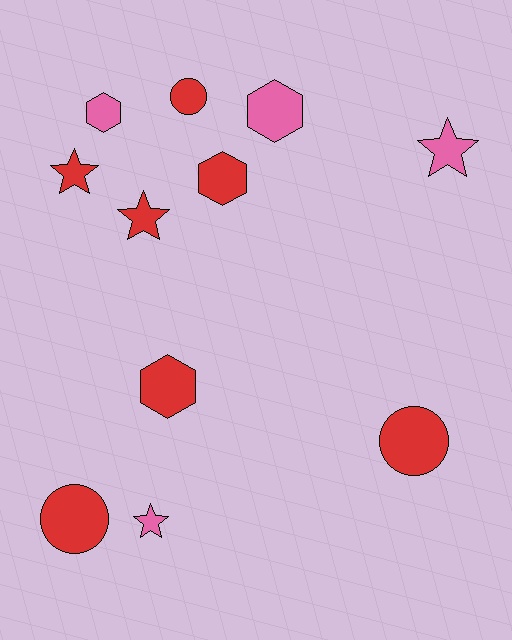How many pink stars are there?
There are 2 pink stars.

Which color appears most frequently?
Red, with 7 objects.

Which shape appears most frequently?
Hexagon, with 4 objects.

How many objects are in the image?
There are 11 objects.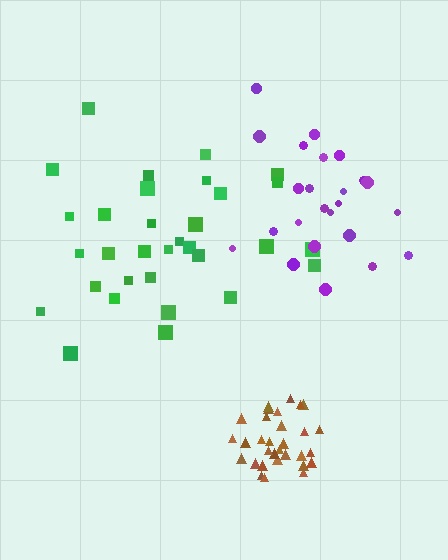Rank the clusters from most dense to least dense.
brown, purple, green.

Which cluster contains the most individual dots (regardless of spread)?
Green (32).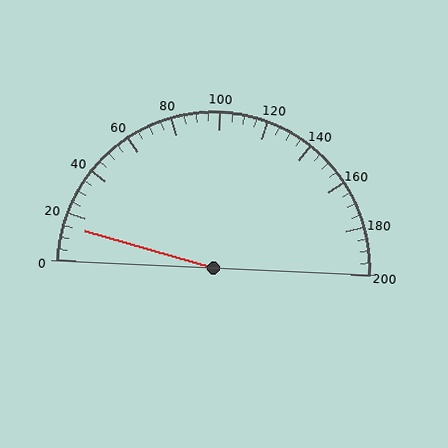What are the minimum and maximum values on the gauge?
The gauge ranges from 0 to 200.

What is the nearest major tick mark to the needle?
The nearest major tick mark is 20.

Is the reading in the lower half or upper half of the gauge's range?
The reading is in the lower half of the range (0 to 200).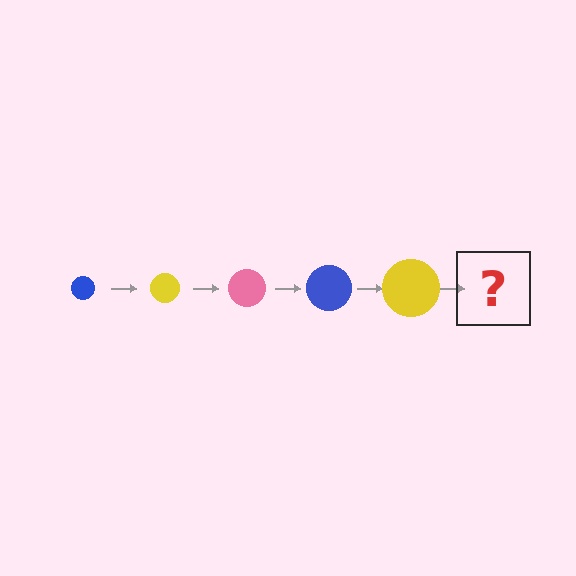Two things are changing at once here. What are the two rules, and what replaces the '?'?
The two rules are that the circle grows larger each step and the color cycles through blue, yellow, and pink. The '?' should be a pink circle, larger than the previous one.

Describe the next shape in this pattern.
It should be a pink circle, larger than the previous one.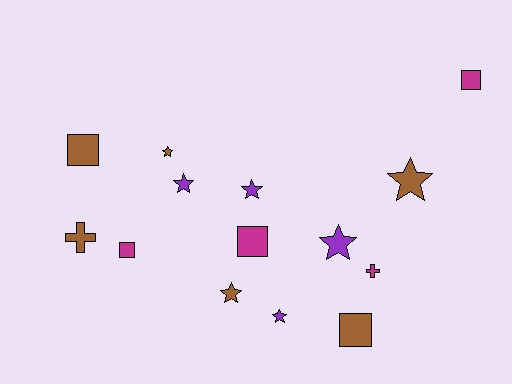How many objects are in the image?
There are 14 objects.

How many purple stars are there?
There are 4 purple stars.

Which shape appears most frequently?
Star, with 7 objects.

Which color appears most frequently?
Brown, with 6 objects.